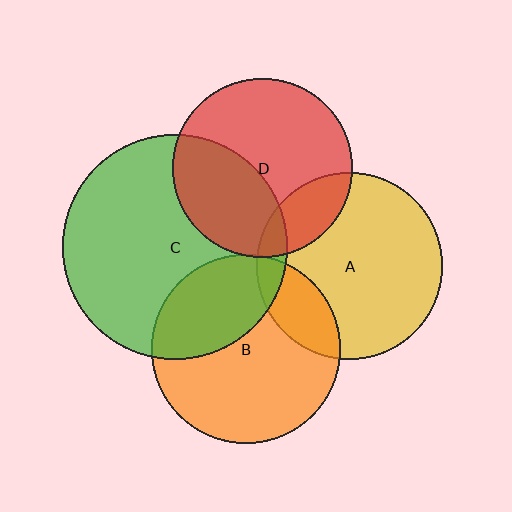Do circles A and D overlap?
Yes.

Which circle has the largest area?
Circle C (green).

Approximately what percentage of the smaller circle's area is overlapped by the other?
Approximately 20%.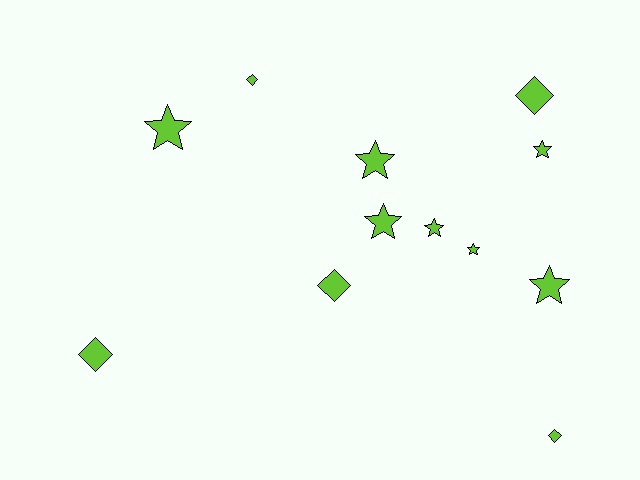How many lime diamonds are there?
There are 5 lime diamonds.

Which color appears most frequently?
Lime, with 12 objects.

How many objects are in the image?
There are 12 objects.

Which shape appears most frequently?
Star, with 7 objects.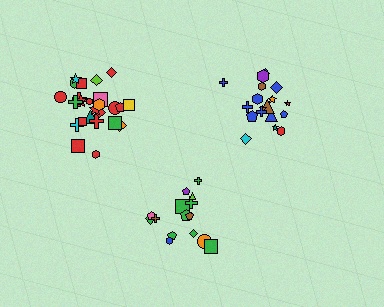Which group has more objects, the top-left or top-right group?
The top-left group.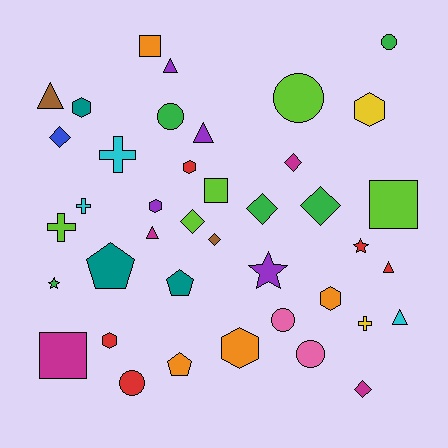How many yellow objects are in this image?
There are 2 yellow objects.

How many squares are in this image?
There are 4 squares.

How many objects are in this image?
There are 40 objects.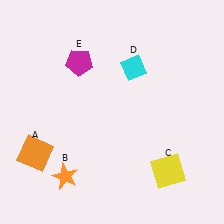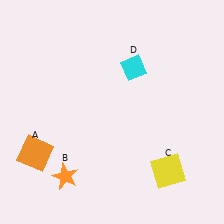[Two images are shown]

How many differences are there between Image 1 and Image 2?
There is 1 difference between the two images.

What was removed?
The magenta pentagon (E) was removed in Image 2.